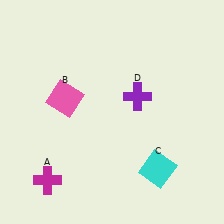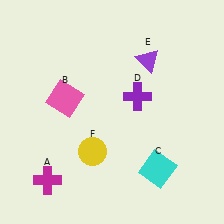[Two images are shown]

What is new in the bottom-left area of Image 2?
A yellow circle (F) was added in the bottom-left area of Image 2.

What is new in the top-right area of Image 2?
A purple triangle (E) was added in the top-right area of Image 2.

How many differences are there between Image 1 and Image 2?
There are 2 differences between the two images.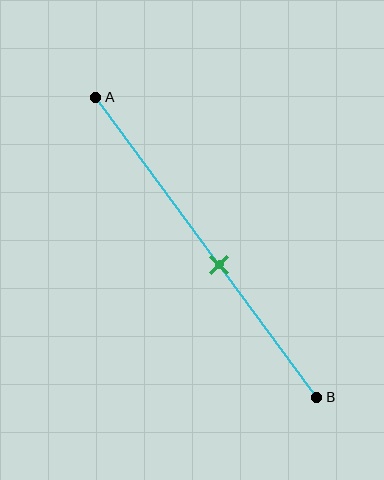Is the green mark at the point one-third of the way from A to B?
No, the mark is at about 55% from A, not at the 33% one-third point.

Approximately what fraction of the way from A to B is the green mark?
The green mark is approximately 55% of the way from A to B.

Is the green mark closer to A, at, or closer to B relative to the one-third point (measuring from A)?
The green mark is closer to point B than the one-third point of segment AB.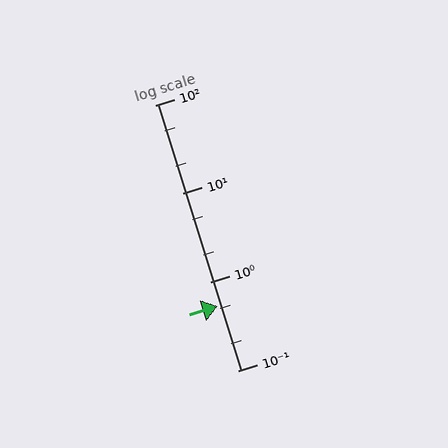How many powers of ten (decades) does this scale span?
The scale spans 3 decades, from 0.1 to 100.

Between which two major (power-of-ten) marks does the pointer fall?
The pointer is between 0.1 and 1.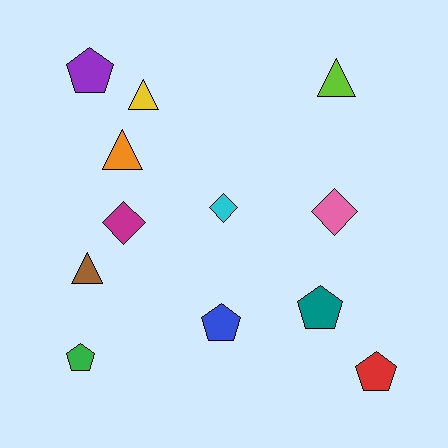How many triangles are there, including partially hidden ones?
There are 4 triangles.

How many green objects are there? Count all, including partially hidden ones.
There is 1 green object.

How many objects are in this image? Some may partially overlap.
There are 12 objects.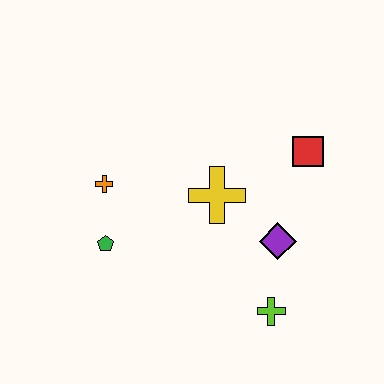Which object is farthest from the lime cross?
The orange cross is farthest from the lime cross.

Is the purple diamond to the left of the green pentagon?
No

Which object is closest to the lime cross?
The purple diamond is closest to the lime cross.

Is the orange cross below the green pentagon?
No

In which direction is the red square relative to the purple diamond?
The red square is above the purple diamond.